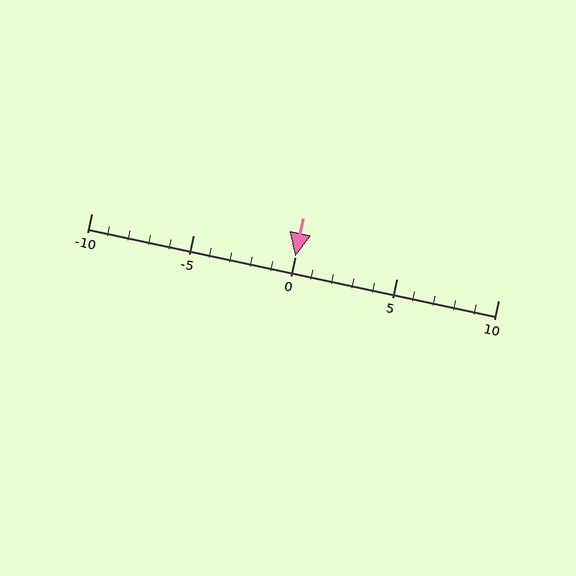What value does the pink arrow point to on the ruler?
The pink arrow points to approximately 0.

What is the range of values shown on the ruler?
The ruler shows values from -10 to 10.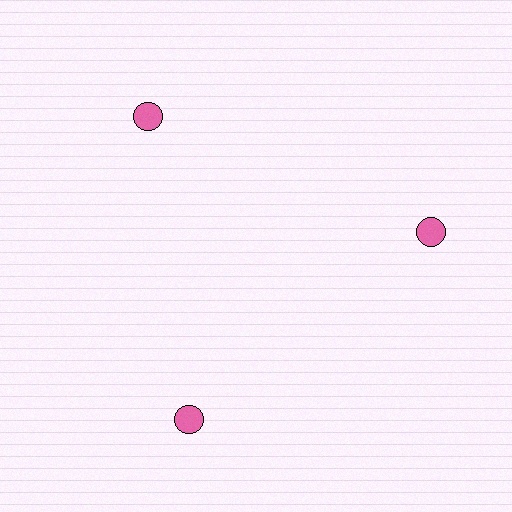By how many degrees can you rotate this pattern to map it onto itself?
The pattern maps onto itself every 120 degrees of rotation.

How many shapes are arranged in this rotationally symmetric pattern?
There are 3 shapes, arranged in 3 groups of 1.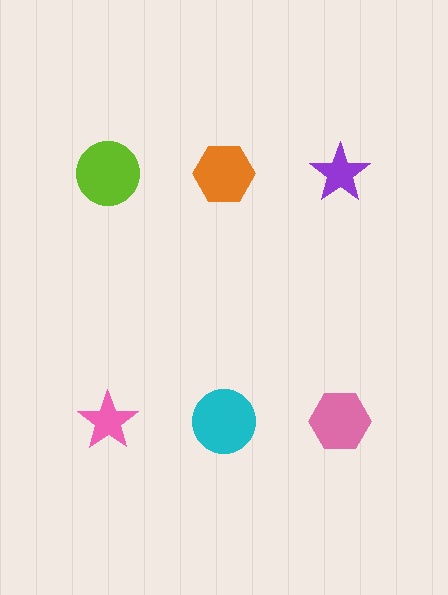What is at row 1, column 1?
A lime circle.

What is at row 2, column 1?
A pink star.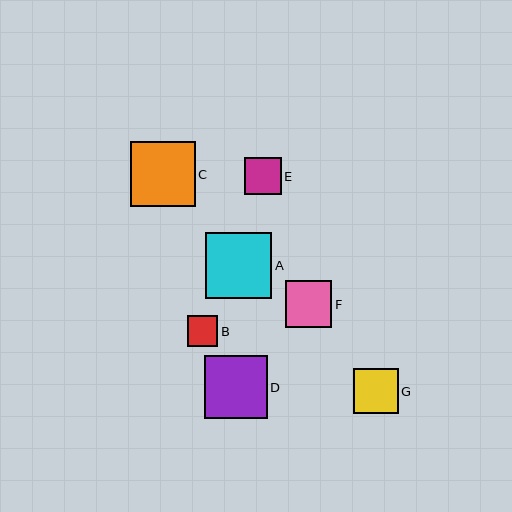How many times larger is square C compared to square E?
Square C is approximately 1.7 times the size of square E.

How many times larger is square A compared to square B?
Square A is approximately 2.2 times the size of square B.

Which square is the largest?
Square A is the largest with a size of approximately 66 pixels.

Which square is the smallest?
Square B is the smallest with a size of approximately 30 pixels.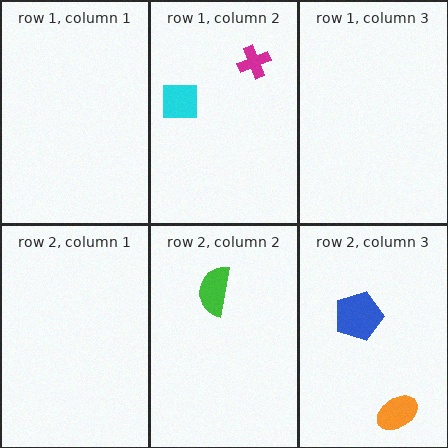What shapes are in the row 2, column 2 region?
The green semicircle.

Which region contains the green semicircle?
The row 2, column 2 region.